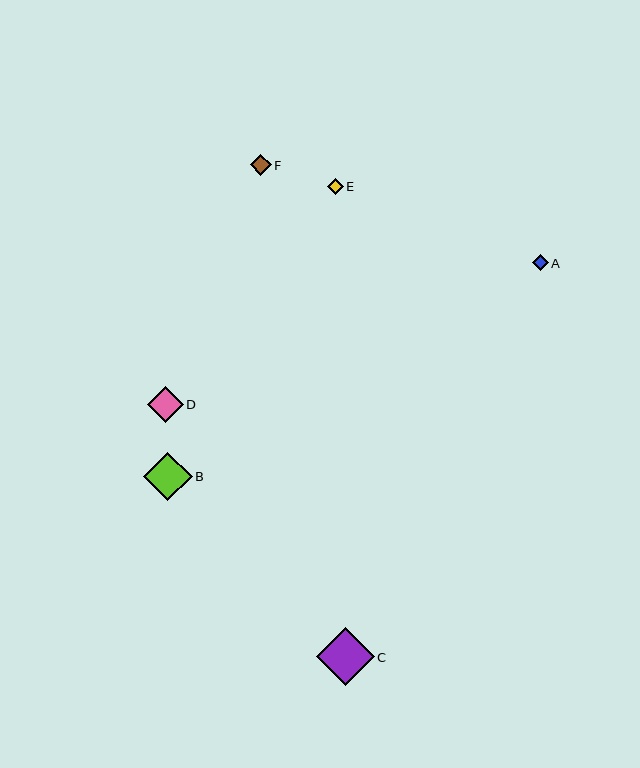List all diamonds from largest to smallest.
From largest to smallest: C, B, D, F, A, E.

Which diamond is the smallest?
Diamond E is the smallest with a size of approximately 15 pixels.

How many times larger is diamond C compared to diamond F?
Diamond C is approximately 2.7 times the size of diamond F.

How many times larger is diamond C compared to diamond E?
Diamond C is approximately 3.8 times the size of diamond E.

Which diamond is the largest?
Diamond C is the largest with a size of approximately 58 pixels.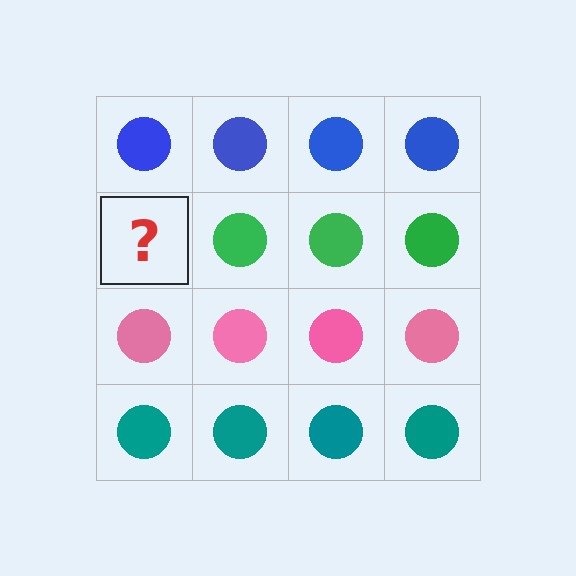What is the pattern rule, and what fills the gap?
The rule is that each row has a consistent color. The gap should be filled with a green circle.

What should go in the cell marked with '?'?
The missing cell should contain a green circle.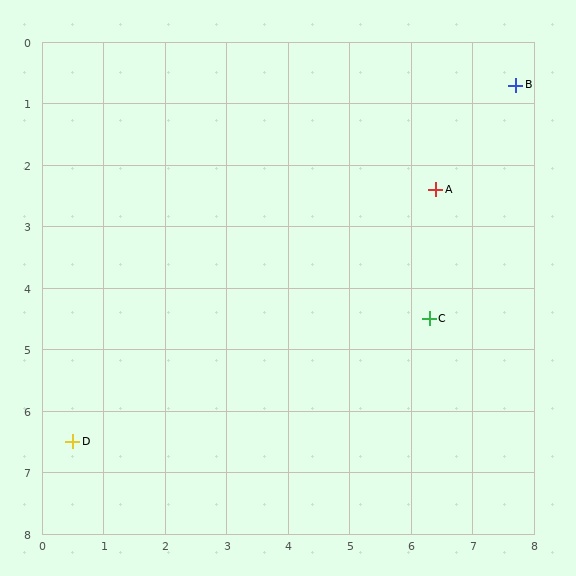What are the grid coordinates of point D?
Point D is at approximately (0.5, 6.5).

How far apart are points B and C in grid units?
Points B and C are about 4.0 grid units apart.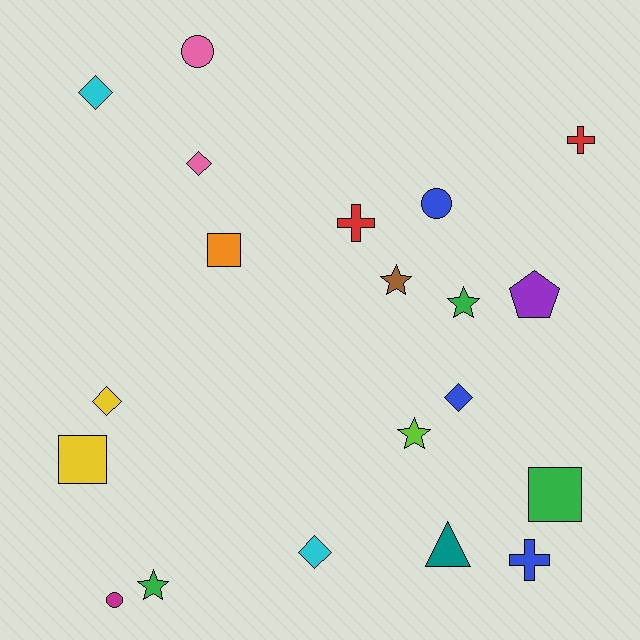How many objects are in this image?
There are 20 objects.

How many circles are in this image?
There are 3 circles.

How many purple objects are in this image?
There is 1 purple object.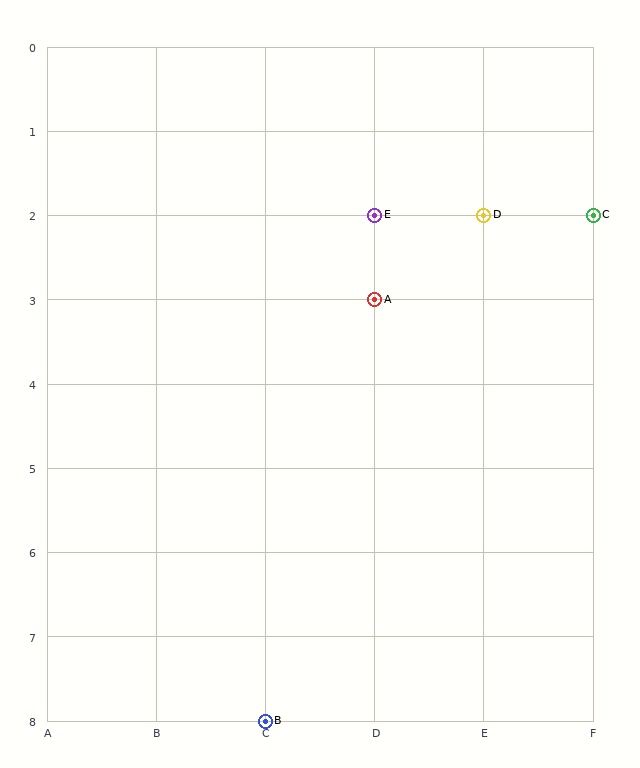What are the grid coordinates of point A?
Point A is at grid coordinates (D, 3).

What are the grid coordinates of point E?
Point E is at grid coordinates (D, 2).